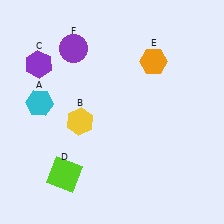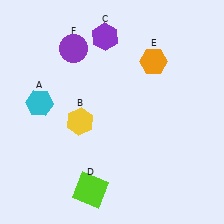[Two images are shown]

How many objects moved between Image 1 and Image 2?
2 objects moved between the two images.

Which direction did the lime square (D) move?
The lime square (D) moved right.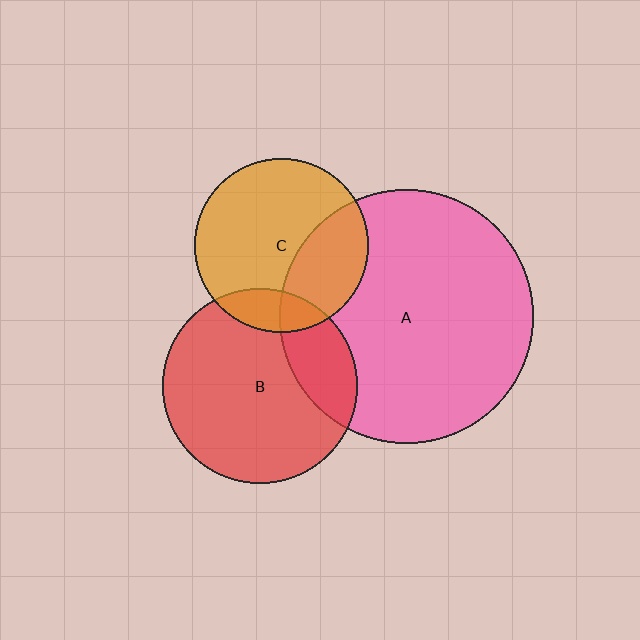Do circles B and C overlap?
Yes.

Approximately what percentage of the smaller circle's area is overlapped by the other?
Approximately 15%.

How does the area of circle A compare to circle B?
Approximately 1.7 times.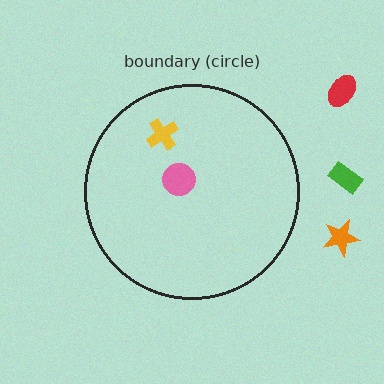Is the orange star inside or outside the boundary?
Outside.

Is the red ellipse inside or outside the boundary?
Outside.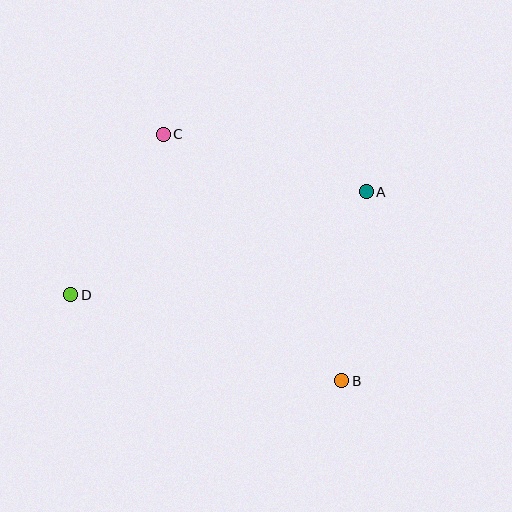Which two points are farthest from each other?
Points A and D are farthest from each other.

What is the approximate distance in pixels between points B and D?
The distance between B and D is approximately 284 pixels.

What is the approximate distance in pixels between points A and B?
The distance between A and B is approximately 191 pixels.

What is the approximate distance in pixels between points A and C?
The distance between A and C is approximately 211 pixels.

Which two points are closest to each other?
Points C and D are closest to each other.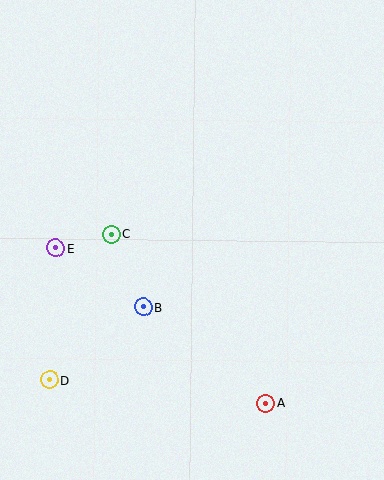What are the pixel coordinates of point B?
Point B is at (143, 307).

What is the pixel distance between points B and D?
The distance between B and D is 119 pixels.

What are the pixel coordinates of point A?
Point A is at (266, 403).